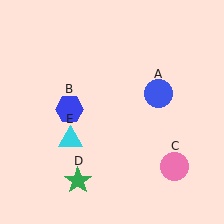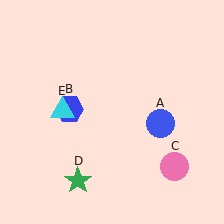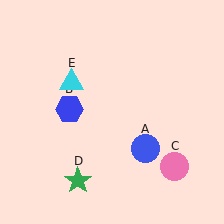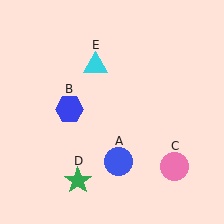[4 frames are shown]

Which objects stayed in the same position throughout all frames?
Blue hexagon (object B) and pink circle (object C) and green star (object D) remained stationary.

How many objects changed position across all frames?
2 objects changed position: blue circle (object A), cyan triangle (object E).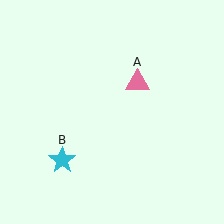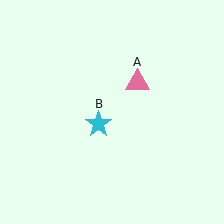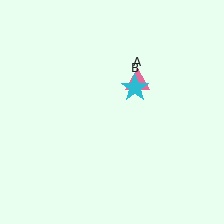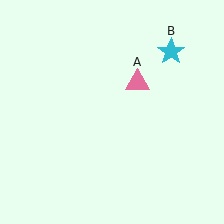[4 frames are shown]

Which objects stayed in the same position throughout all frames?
Pink triangle (object A) remained stationary.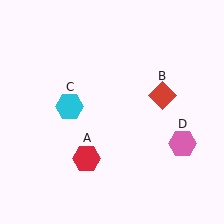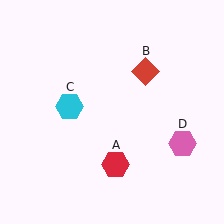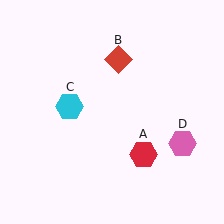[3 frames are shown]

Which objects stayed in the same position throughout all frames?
Cyan hexagon (object C) and pink hexagon (object D) remained stationary.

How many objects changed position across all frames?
2 objects changed position: red hexagon (object A), red diamond (object B).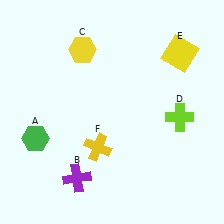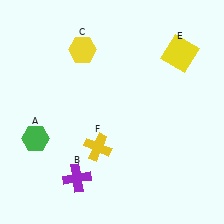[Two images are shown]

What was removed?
The lime cross (D) was removed in Image 2.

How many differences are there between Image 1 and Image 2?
There is 1 difference between the two images.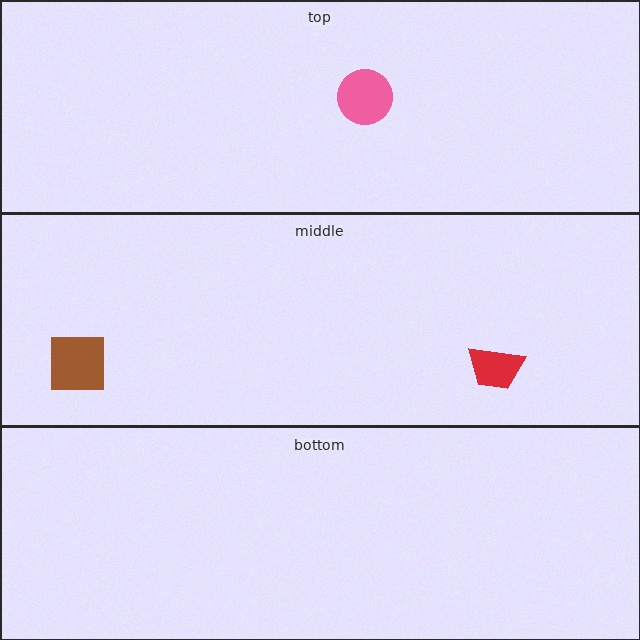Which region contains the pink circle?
The top region.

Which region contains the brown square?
The middle region.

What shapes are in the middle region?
The brown square, the red trapezoid.